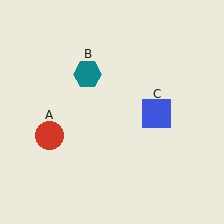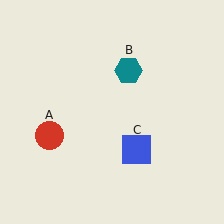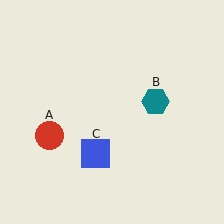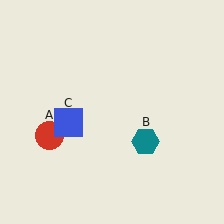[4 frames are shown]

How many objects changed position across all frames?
2 objects changed position: teal hexagon (object B), blue square (object C).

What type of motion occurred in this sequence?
The teal hexagon (object B), blue square (object C) rotated clockwise around the center of the scene.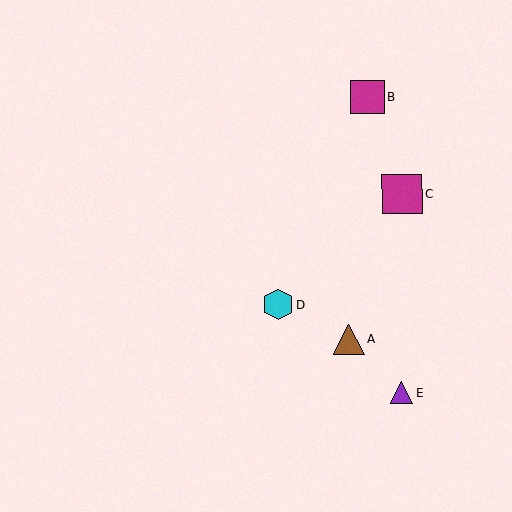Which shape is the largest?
The magenta square (labeled C) is the largest.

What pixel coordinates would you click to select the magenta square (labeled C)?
Click at (402, 194) to select the magenta square C.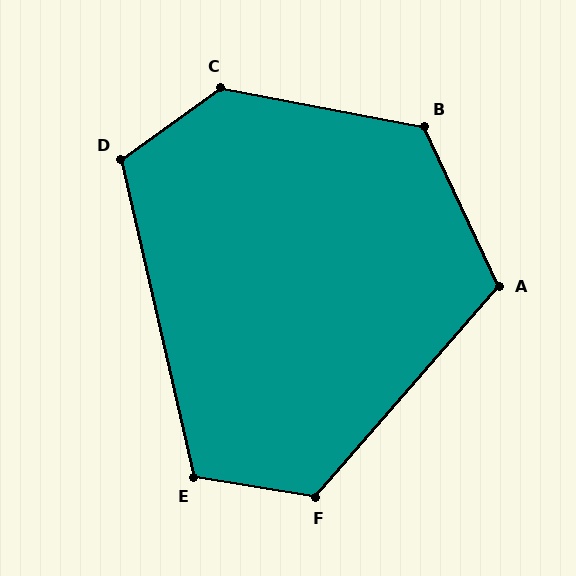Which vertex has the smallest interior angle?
E, at approximately 112 degrees.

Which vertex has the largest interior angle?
C, at approximately 134 degrees.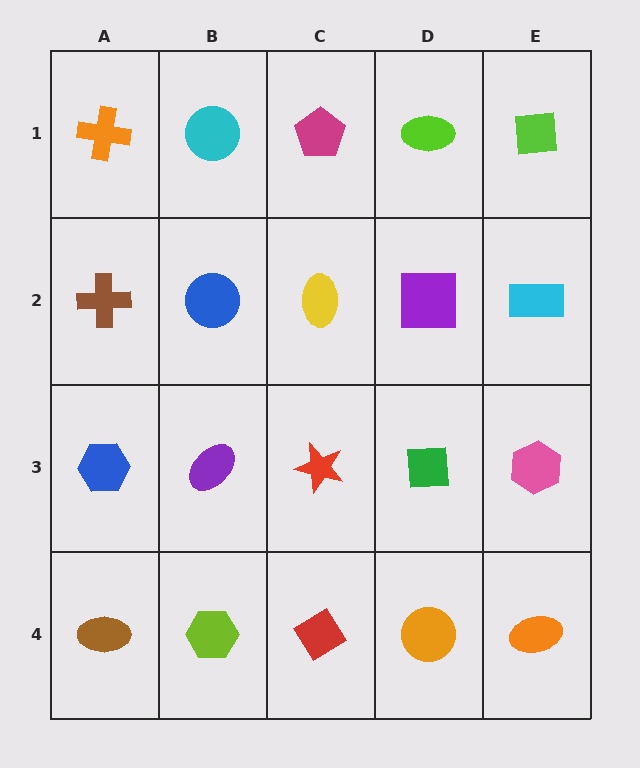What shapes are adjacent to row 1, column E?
A cyan rectangle (row 2, column E), a lime ellipse (row 1, column D).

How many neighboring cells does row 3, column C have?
4.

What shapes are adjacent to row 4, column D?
A green square (row 3, column D), a red diamond (row 4, column C), an orange ellipse (row 4, column E).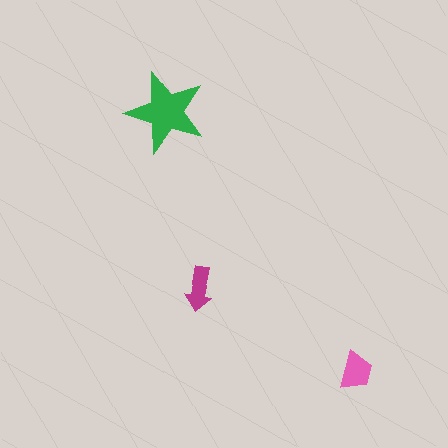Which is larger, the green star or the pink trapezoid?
The green star.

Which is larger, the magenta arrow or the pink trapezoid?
The pink trapezoid.